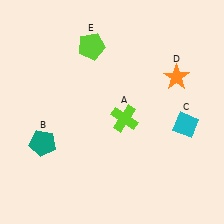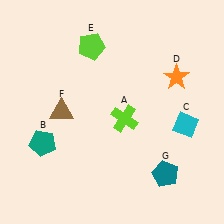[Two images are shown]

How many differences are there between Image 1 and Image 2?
There are 2 differences between the two images.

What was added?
A brown triangle (F), a teal pentagon (G) were added in Image 2.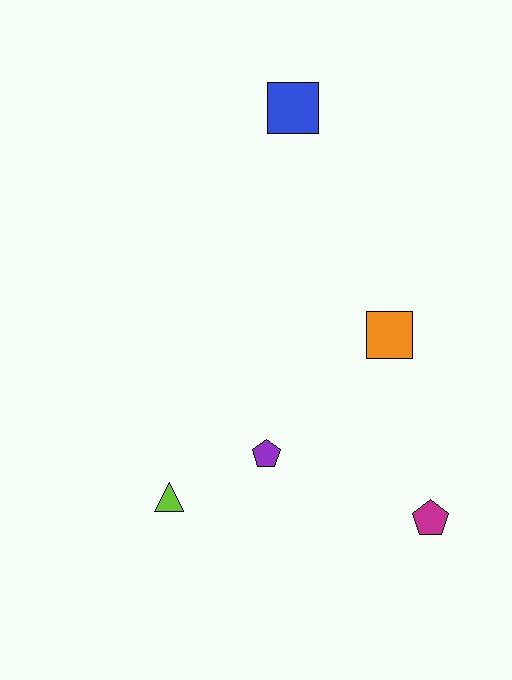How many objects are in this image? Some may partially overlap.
There are 5 objects.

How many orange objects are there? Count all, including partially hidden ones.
There is 1 orange object.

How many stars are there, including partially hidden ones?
There are no stars.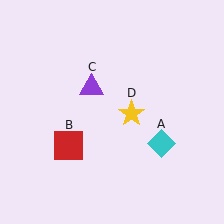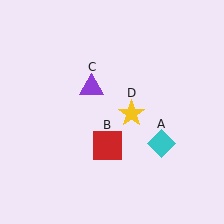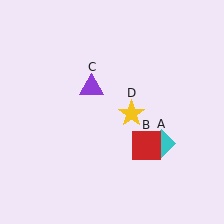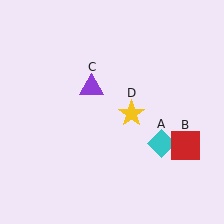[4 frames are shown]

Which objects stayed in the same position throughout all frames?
Cyan diamond (object A) and purple triangle (object C) and yellow star (object D) remained stationary.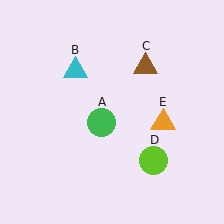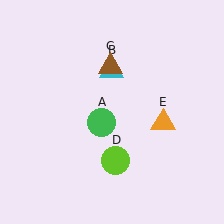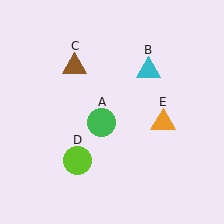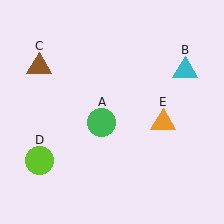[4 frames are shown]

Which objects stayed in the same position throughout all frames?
Green circle (object A) and orange triangle (object E) remained stationary.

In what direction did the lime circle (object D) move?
The lime circle (object D) moved left.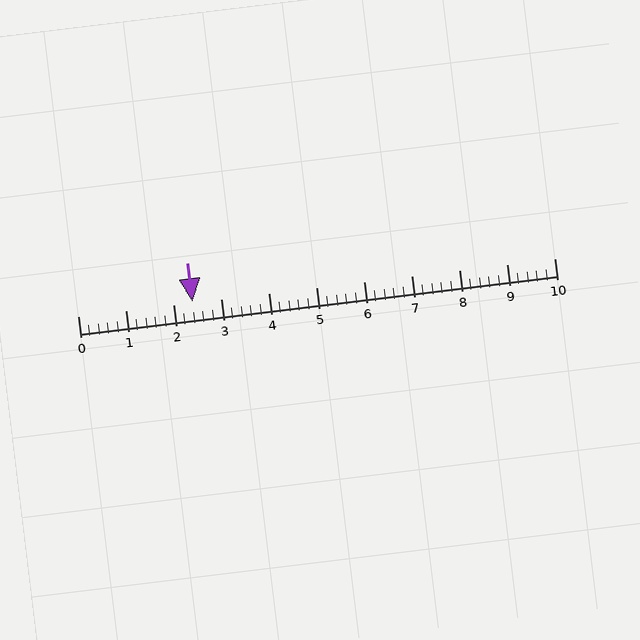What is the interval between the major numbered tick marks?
The major tick marks are spaced 1 units apart.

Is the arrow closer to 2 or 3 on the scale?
The arrow is closer to 2.